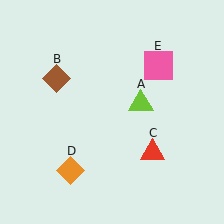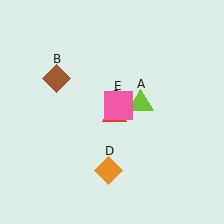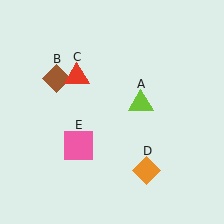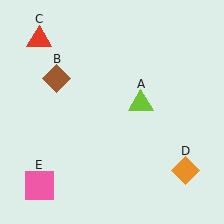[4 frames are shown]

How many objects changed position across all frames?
3 objects changed position: red triangle (object C), orange diamond (object D), pink square (object E).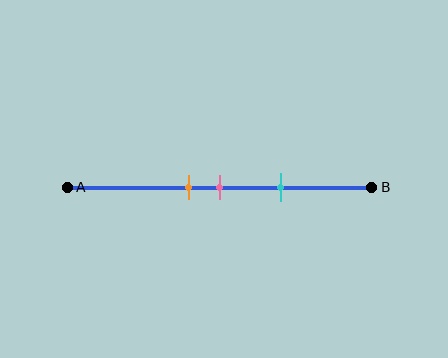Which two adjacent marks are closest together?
The orange and pink marks are the closest adjacent pair.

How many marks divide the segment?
There are 3 marks dividing the segment.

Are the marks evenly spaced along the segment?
Yes, the marks are approximately evenly spaced.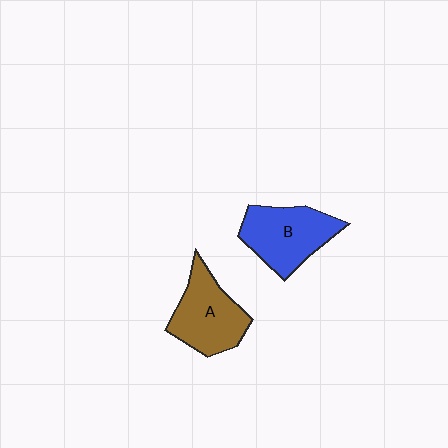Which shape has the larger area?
Shape B (blue).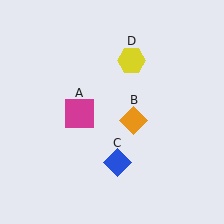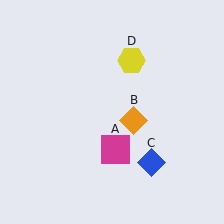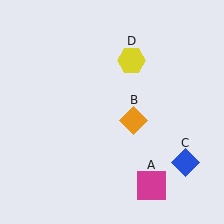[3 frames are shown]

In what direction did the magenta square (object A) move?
The magenta square (object A) moved down and to the right.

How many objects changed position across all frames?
2 objects changed position: magenta square (object A), blue diamond (object C).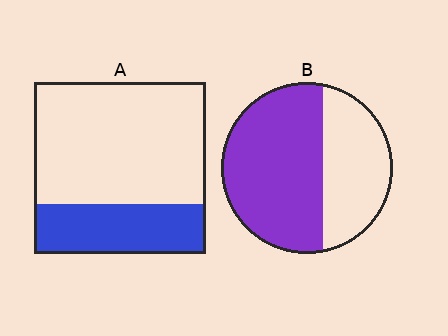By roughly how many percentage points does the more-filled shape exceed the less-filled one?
By roughly 35 percentage points (B over A).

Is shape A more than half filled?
No.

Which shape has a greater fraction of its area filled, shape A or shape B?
Shape B.